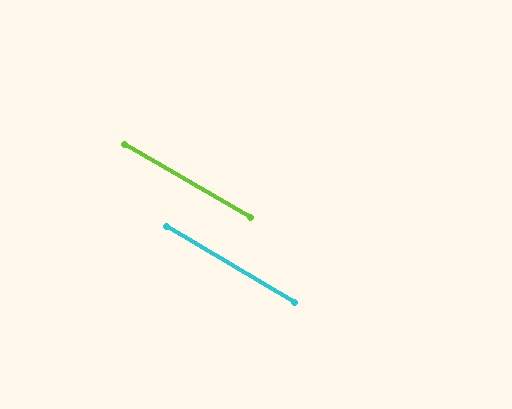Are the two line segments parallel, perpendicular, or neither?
Parallel — their directions differ by only 0.3°.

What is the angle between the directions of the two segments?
Approximately 0 degrees.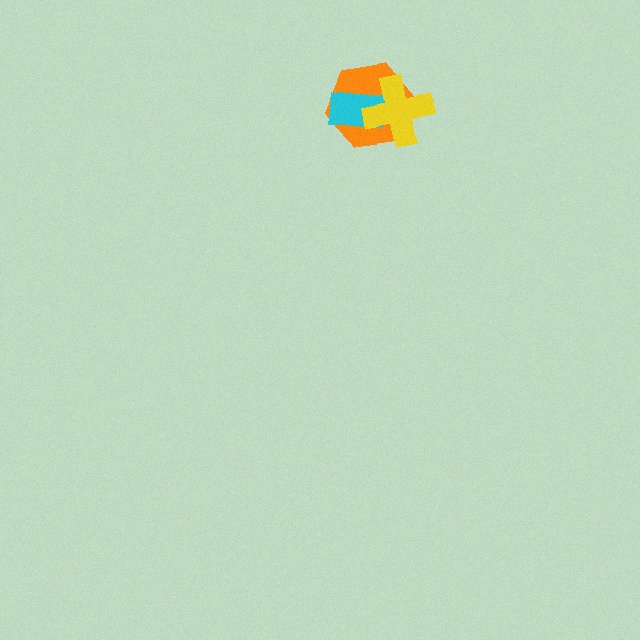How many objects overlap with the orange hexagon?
2 objects overlap with the orange hexagon.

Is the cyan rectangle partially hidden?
Yes, it is partially covered by another shape.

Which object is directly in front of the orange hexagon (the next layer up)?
The cyan rectangle is directly in front of the orange hexagon.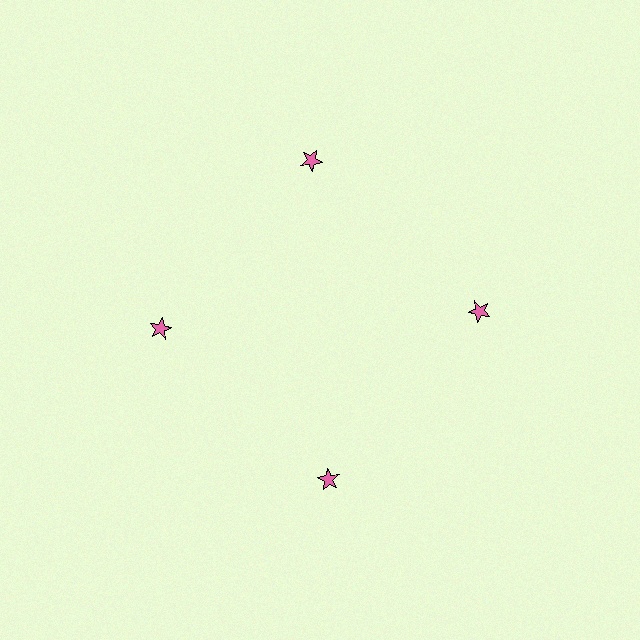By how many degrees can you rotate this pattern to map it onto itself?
The pattern maps onto itself every 90 degrees of rotation.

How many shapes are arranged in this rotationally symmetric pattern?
There are 4 shapes, arranged in 4 groups of 1.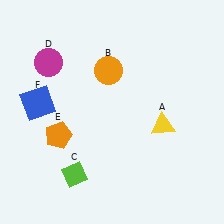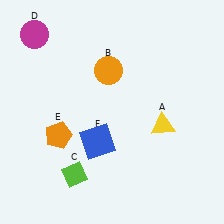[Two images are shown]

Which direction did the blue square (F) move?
The blue square (F) moved right.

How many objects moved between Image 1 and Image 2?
2 objects moved between the two images.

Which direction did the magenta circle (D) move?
The magenta circle (D) moved up.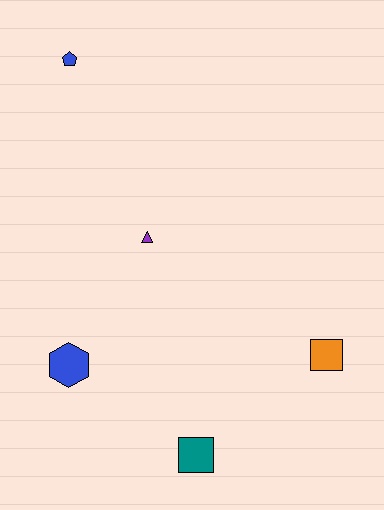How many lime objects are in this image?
There are no lime objects.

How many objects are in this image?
There are 5 objects.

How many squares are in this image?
There are 2 squares.